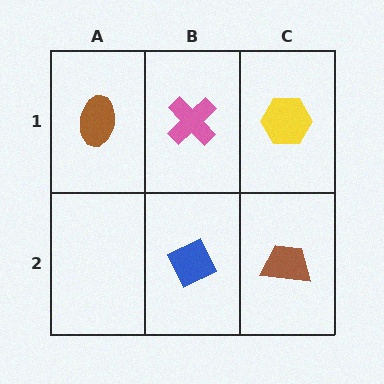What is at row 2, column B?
A blue diamond.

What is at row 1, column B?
A pink cross.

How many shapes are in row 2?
2 shapes.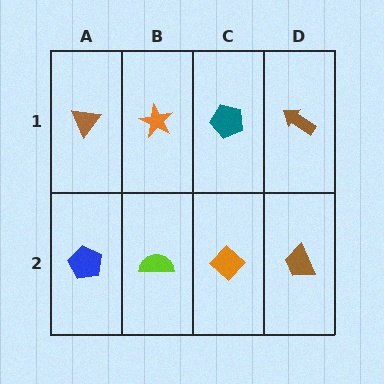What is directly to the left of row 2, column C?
A lime semicircle.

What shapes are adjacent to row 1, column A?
A blue pentagon (row 2, column A), an orange star (row 1, column B).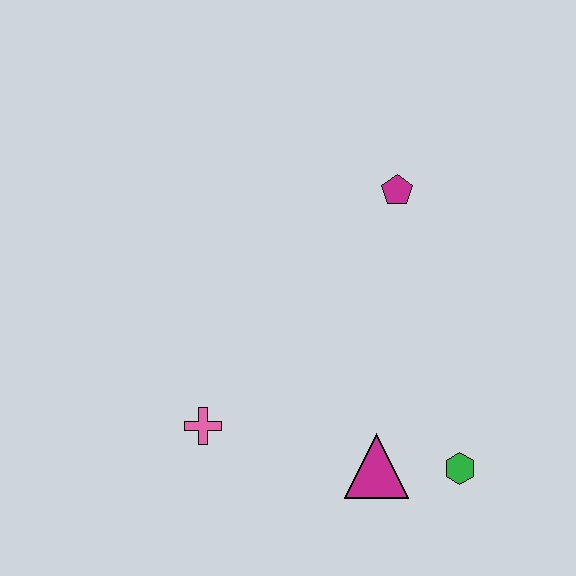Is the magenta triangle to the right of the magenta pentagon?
No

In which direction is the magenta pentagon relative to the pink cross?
The magenta pentagon is above the pink cross.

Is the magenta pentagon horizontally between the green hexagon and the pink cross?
Yes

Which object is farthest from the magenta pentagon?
The pink cross is farthest from the magenta pentagon.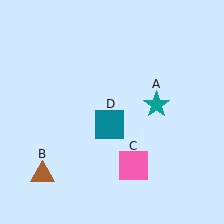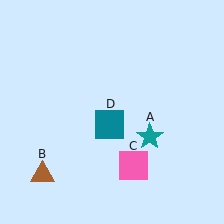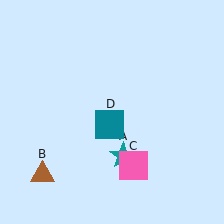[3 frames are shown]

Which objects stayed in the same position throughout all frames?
Brown triangle (object B) and pink square (object C) and teal square (object D) remained stationary.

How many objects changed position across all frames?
1 object changed position: teal star (object A).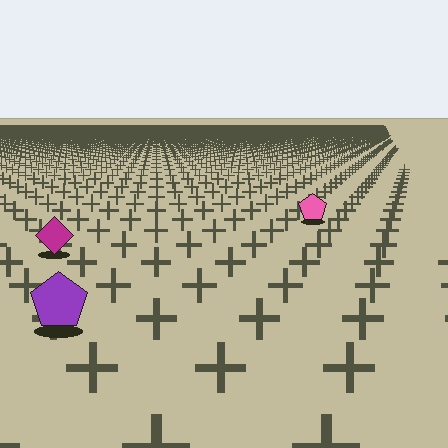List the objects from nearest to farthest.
From nearest to farthest: the purple pentagon, the magenta diamond, the pink pentagon.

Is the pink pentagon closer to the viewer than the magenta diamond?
No. The magenta diamond is closer — you can tell from the texture gradient: the ground texture is coarser near it.